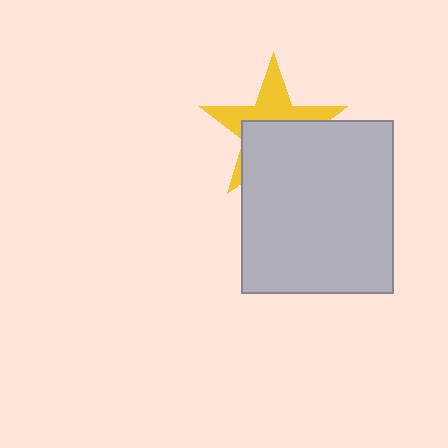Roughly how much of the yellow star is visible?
About half of it is visible (roughly 46%).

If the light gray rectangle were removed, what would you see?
You would see the complete yellow star.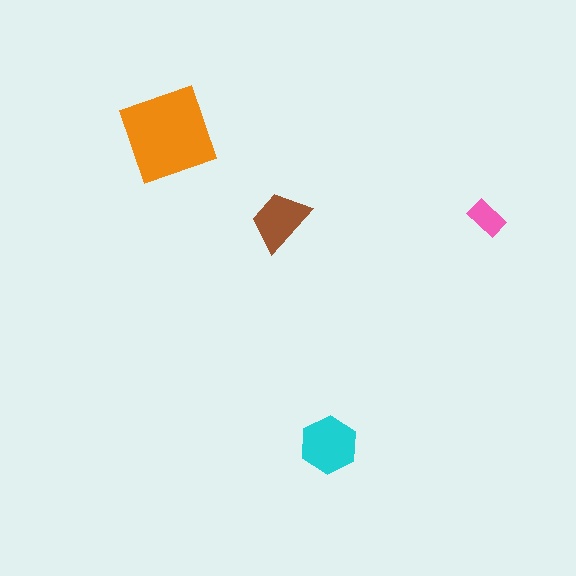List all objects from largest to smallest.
The orange diamond, the cyan hexagon, the brown trapezoid, the pink rectangle.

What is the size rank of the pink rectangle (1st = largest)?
4th.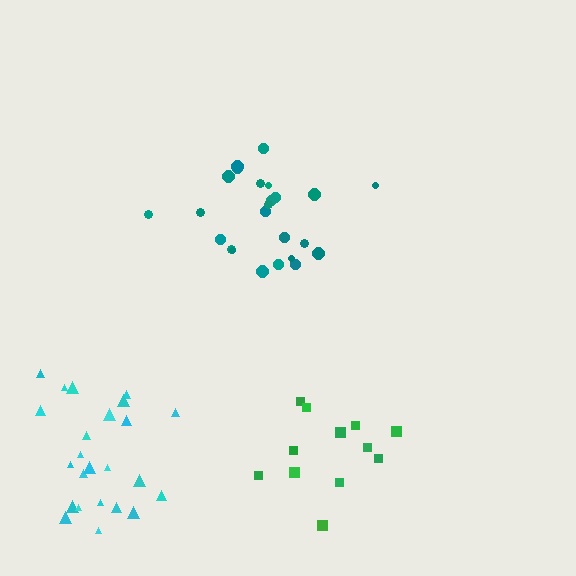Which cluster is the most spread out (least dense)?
Green.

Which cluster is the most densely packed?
Cyan.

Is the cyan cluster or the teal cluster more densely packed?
Cyan.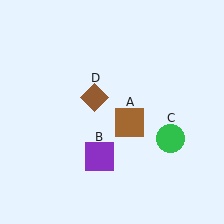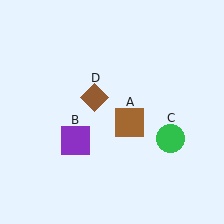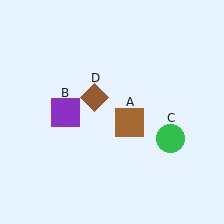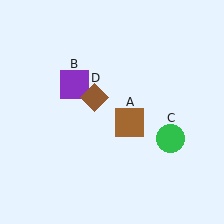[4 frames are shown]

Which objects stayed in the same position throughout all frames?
Brown square (object A) and green circle (object C) and brown diamond (object D) remained stationary.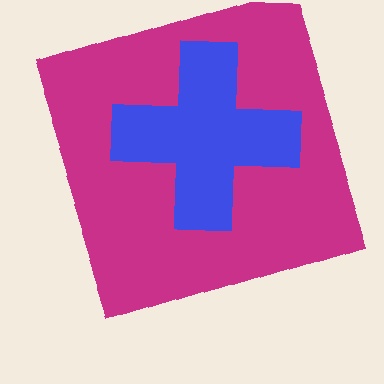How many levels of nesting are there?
2.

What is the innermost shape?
The blue cross.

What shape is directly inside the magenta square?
The blue cross.